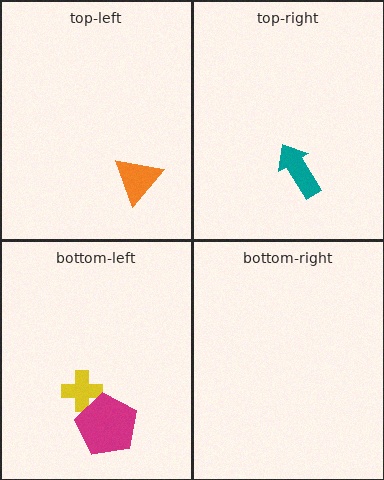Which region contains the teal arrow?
The top-right region.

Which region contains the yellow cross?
The bottom-left region.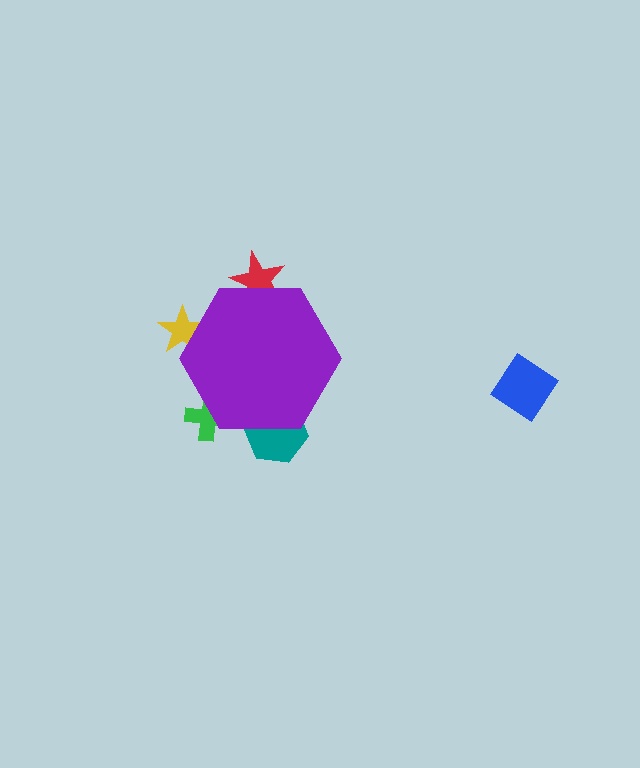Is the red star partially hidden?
Yes, the red star is partially hidden behind the purple hexagon.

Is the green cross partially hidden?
Yes, the green cross is partially hidden behind the purple hexagon.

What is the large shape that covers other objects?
A purple hexagon.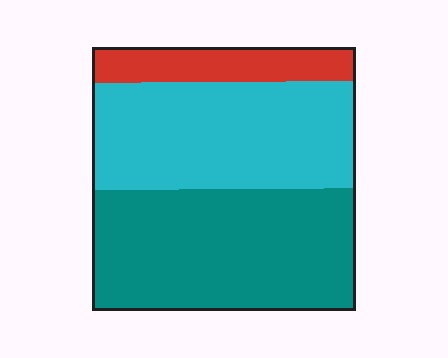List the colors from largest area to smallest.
From largest to smallest: teal, cyan, red.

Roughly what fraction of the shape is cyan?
Cyan covers 41% of the shape.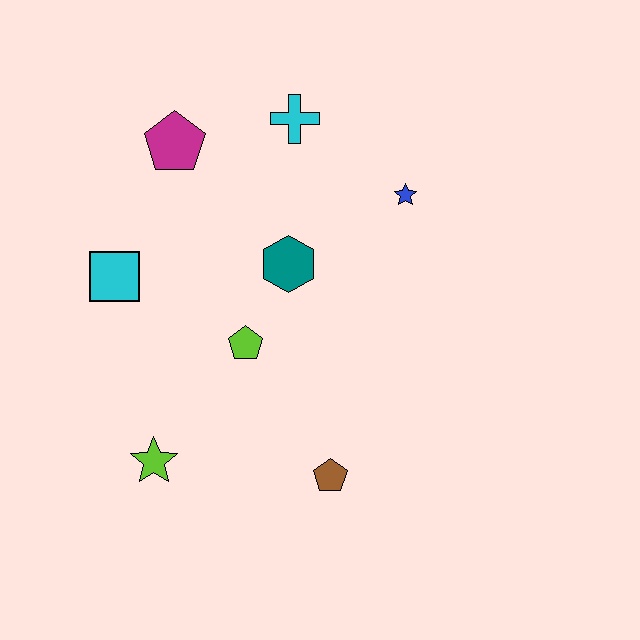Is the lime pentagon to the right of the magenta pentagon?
Yes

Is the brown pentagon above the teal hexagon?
No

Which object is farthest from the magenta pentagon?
The brown pentagon is farthest from the magenta pentagon.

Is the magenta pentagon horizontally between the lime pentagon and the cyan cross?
No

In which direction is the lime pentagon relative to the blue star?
The lime pentagon is to the left of the blue star.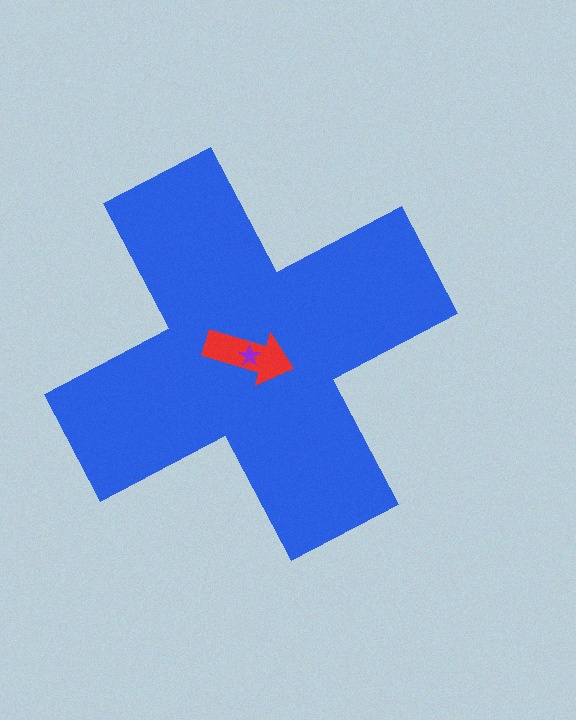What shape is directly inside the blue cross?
The red arrow.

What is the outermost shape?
The blue cross.